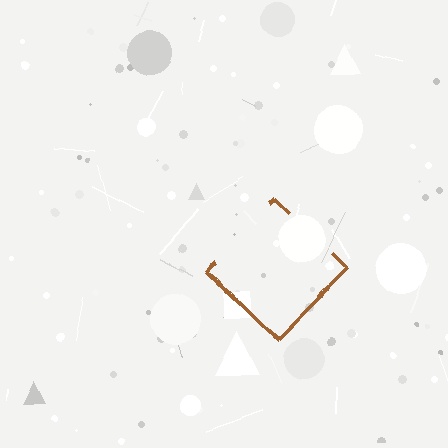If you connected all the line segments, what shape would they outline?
They would outline a diamond.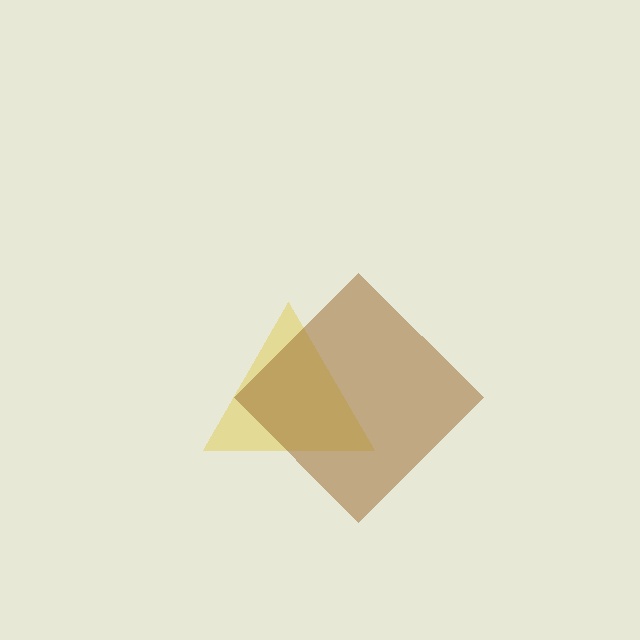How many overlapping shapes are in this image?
There are 2 overlapping shapes in the image.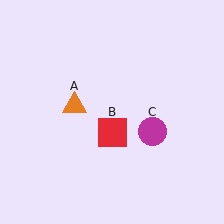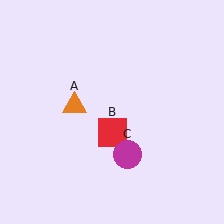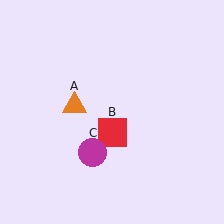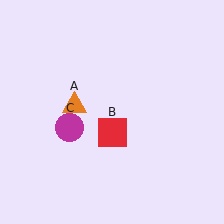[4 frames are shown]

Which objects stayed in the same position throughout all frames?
Orange triangle (object A) and red square (object B) remained stationary.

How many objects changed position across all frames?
1 object changed position: magenta circle (object C).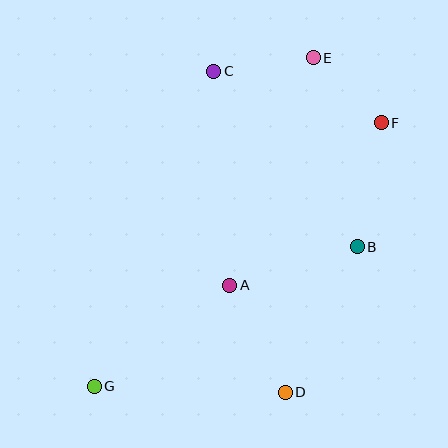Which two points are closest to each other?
Points E and F are closest to each other.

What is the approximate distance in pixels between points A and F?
The distance between A and F is approximately 222 pixels.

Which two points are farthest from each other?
Points E and G are farthest from each other.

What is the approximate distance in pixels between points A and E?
The distance between A and E is approximately 242 pixels.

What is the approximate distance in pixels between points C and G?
The distance between C and G is approximately 337 pixels.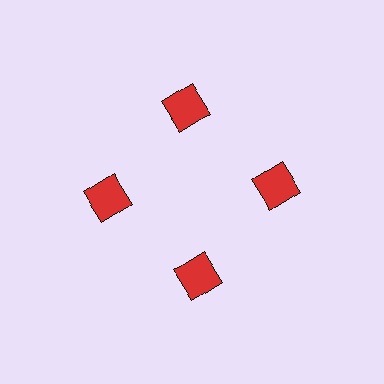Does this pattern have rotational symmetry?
Yes, this pattern has 4-fold rotational symmetry. It looks the same after rotating 90 degrees around the center.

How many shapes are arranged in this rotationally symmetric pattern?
There are 4 shapes, arranged in 4 groups of 1.